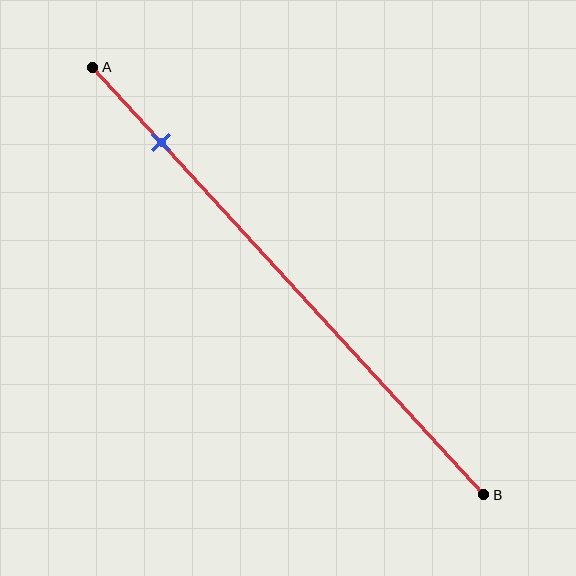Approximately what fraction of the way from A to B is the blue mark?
The blue mark is approximately 20% of the way from A to B.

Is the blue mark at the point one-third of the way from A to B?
No, the mark is at about 20% from A, not at the 33% one-third point.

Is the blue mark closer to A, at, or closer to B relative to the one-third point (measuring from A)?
The blue mark is closer to point A than the one-third point of segment AB.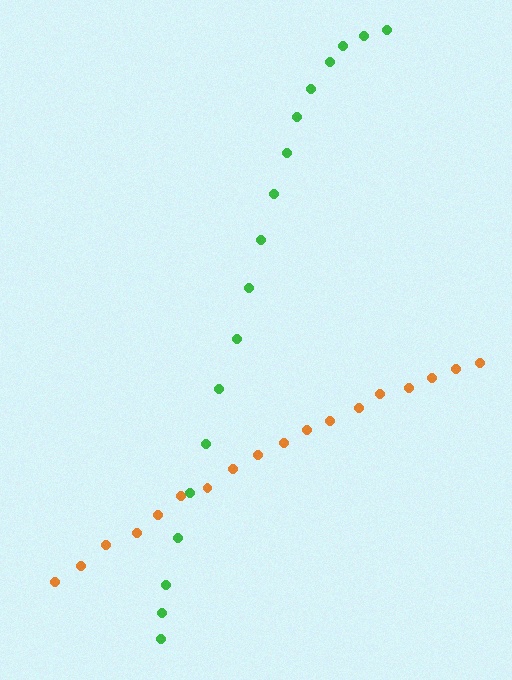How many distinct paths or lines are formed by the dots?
There are 2 distinct paths.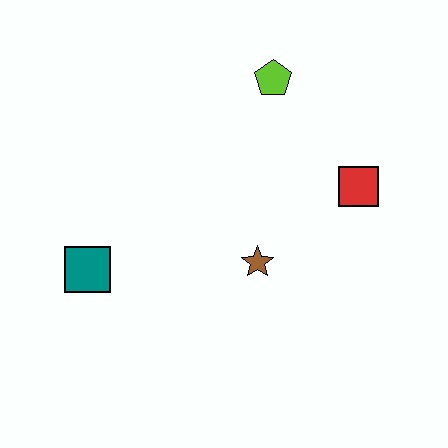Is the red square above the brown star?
Yes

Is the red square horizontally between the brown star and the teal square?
No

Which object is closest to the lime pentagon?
The red square is closest to the lime pentagon.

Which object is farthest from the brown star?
The lime pentagon is farthest from the brown star.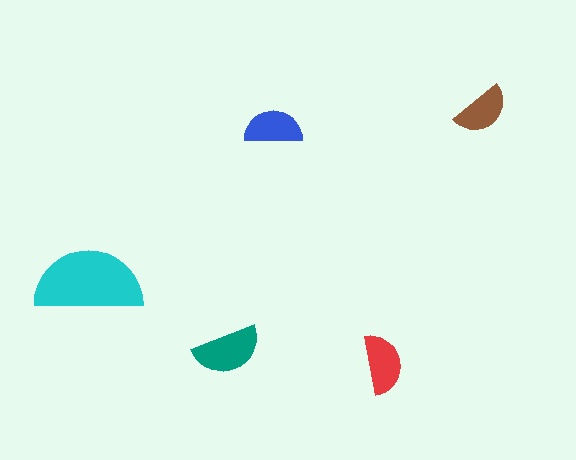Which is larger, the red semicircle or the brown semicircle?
The red one.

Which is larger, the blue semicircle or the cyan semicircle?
The cyan one.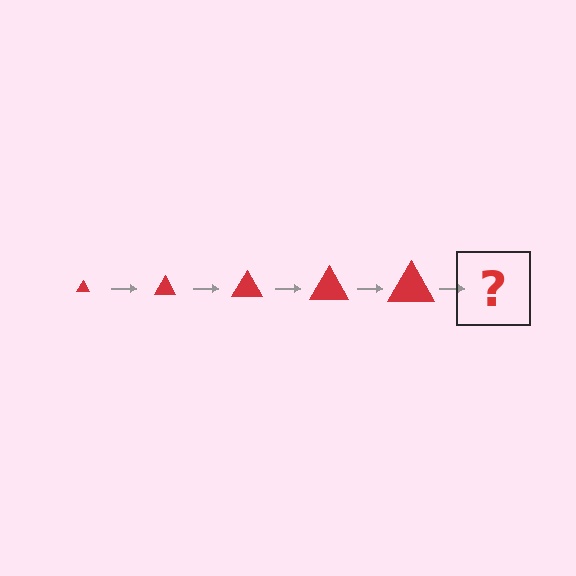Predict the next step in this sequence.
The next step is a red triangle, larger than the previous one.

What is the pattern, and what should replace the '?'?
The pattern is that the triangle gets progressively larger each step. The '?' should be a red triangle, larger than the previous one.